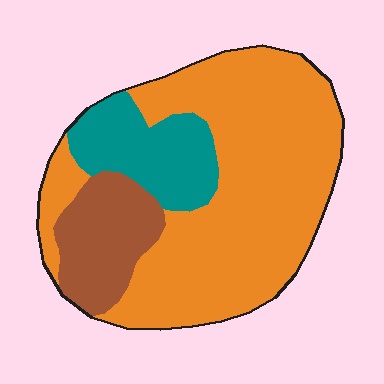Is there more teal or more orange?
Orange.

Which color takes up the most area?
Orange, at roughly 65%.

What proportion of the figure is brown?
Brown covers around 15% of the figure.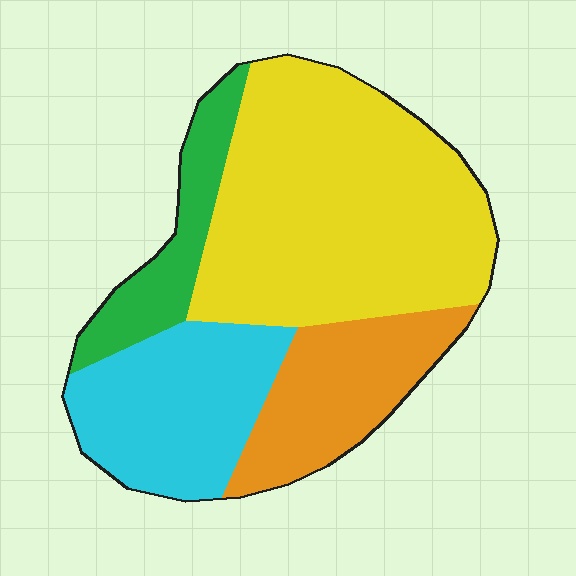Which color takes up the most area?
Yellow, at roughly 50%.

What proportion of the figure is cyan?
Cyan takes up about one fifth (1/5) of the figure.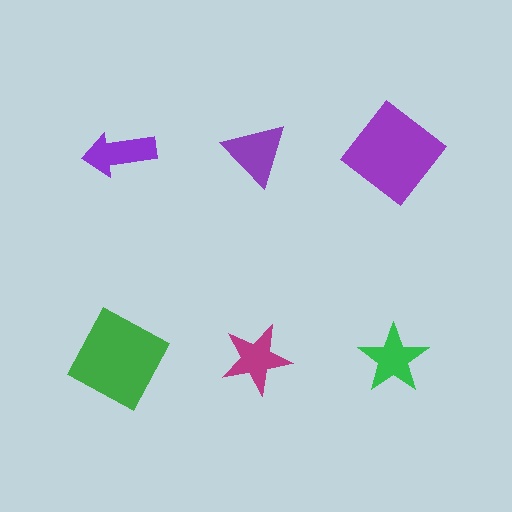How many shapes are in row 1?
3 shapes.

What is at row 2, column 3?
A green star.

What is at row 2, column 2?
A magenta star.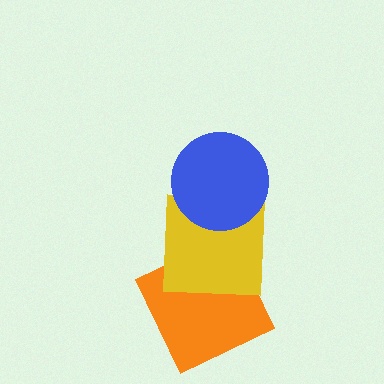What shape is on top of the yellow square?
The blue circle is on top of the yellow square.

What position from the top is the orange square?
The orange square is 3rd from the top.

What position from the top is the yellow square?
The yellow square is 2nd from the top.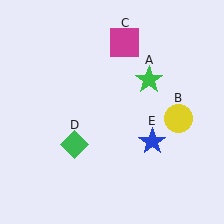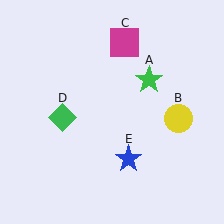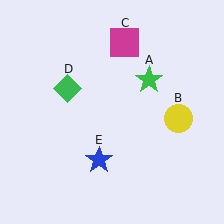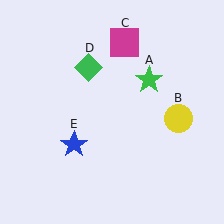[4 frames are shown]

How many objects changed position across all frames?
2 objects changed position: green diamond (object D), blue star (object E).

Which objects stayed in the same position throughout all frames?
Green star (object A) and yellow circle (object B) and magenta square (object C) remained stationary.